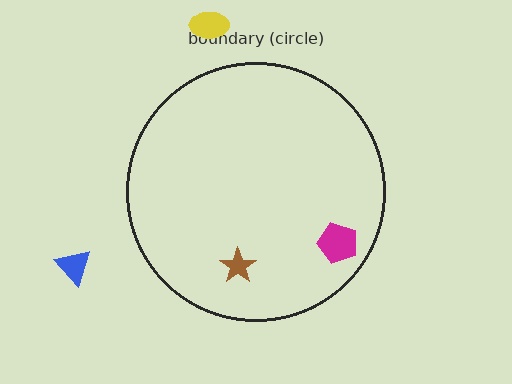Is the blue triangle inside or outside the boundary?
Outside.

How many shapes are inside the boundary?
2 inside, 2 outside.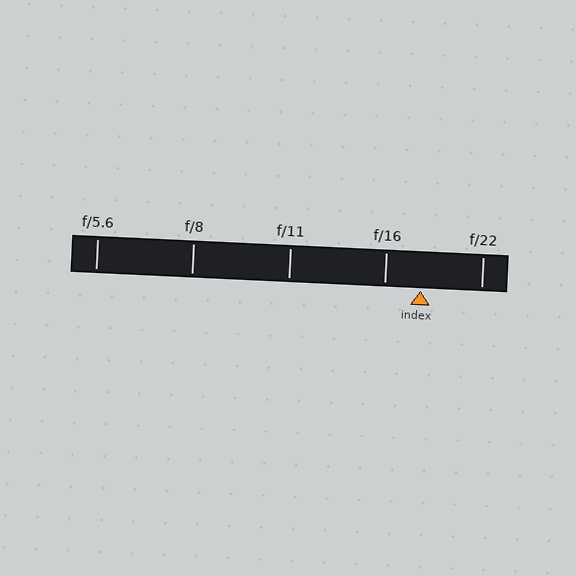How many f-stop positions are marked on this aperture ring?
There are 5 f-stop positions marked.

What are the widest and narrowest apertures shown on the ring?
The widest aperture shown is f/5.6 and the narrowest is f/22.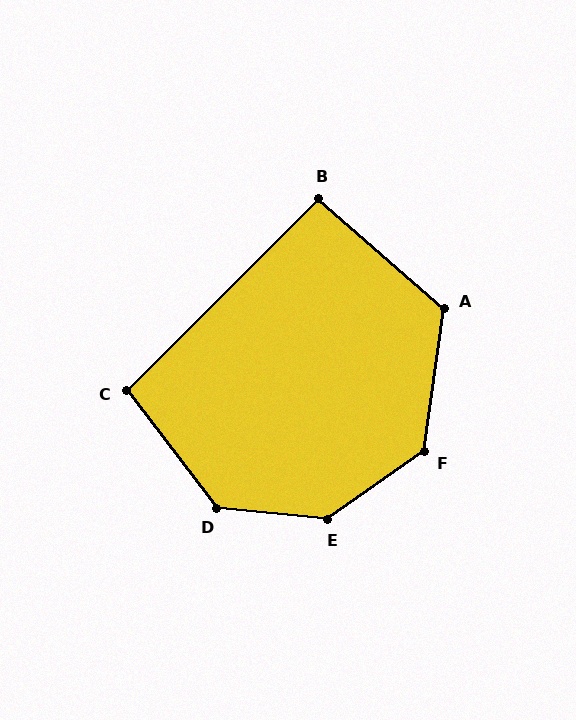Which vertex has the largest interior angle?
E, at approximately 139 degrees.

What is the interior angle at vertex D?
Approximately 133 degrees (obtuse).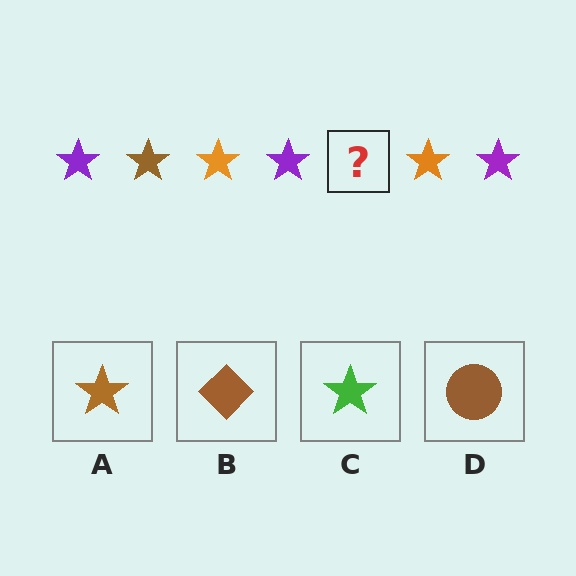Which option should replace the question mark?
Option A.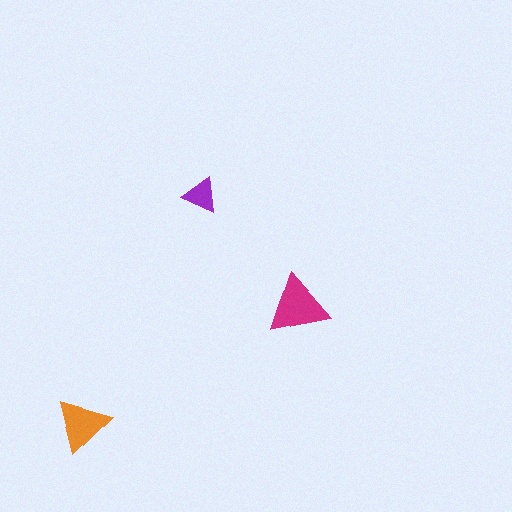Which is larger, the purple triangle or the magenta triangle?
The magenta one.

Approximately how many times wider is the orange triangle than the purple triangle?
About 1.5 times wider.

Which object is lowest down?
The orange triangle is bottommost.